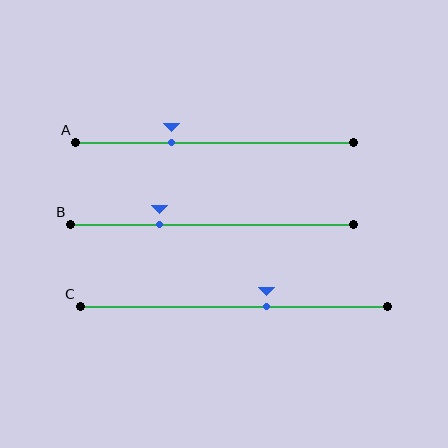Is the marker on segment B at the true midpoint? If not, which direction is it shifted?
No, the marker on segment B is shifted to the left by about 19% of the segment length.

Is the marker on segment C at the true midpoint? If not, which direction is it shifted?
No, the marker on segment C is shifted to the right by about 11% of the segment length.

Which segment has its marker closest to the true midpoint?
Segment C has its marker closest to the true midpoint.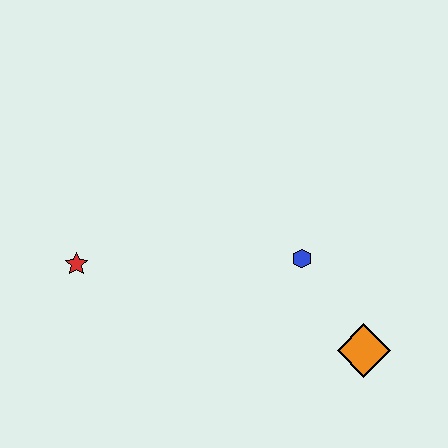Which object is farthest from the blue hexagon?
The red star is farthest from the blue hexagon.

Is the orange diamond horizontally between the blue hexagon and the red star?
No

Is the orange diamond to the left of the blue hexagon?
No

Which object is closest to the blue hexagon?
The orange diamond is closest to the blue hexagon.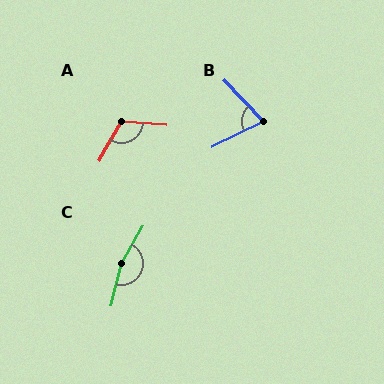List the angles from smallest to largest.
B (72°), A (115°), C (164°).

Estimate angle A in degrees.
Approximately 115 degrees.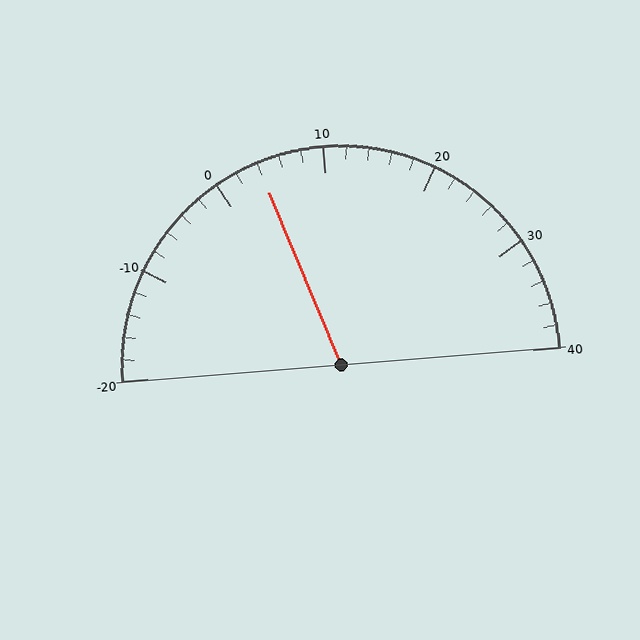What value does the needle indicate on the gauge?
The needle indicates approximately 4.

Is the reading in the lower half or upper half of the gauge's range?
The reading is in the lower half of the range (-20 to 40).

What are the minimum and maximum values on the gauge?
The gauge ranges from -20 to 40.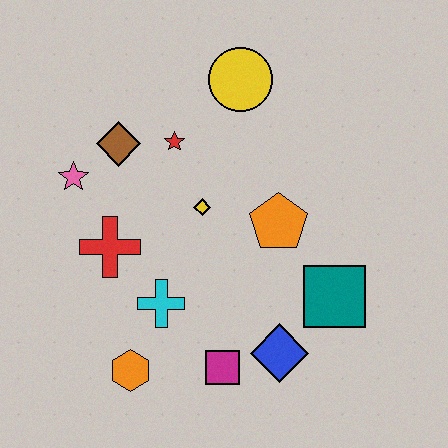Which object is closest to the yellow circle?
The red star is closest to the yellow circle.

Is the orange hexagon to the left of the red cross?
No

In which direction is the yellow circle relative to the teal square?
The yellow circle is above the teal square.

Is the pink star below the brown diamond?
Yes